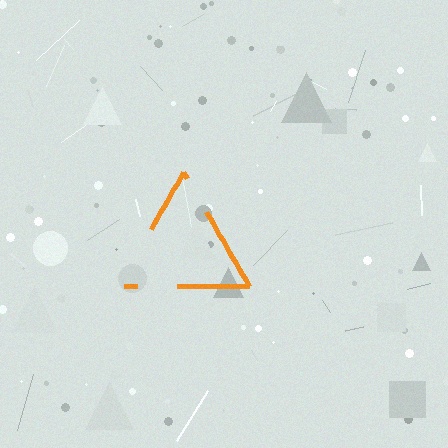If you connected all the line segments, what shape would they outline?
They would outline a triangle.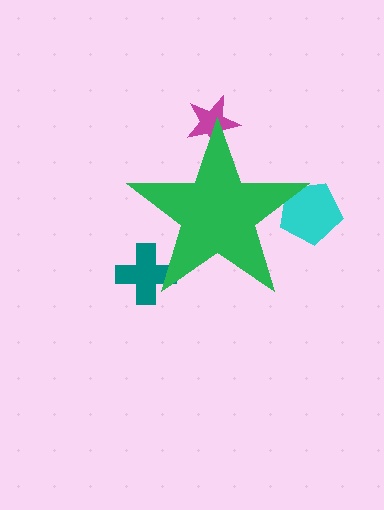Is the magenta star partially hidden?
Yes, the magenta star is partially hidden behind the green star.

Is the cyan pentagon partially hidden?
Yes, the cyan pentagon is partially hidden behind the green star.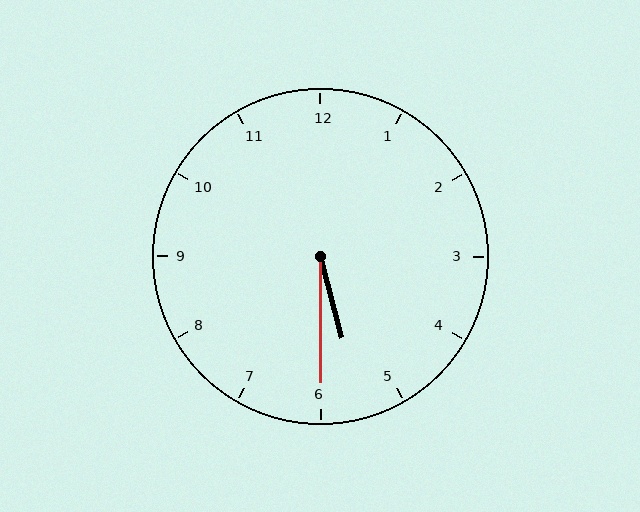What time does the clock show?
5:30.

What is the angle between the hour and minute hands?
Approximately 15 degrees.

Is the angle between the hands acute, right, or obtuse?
It is acute.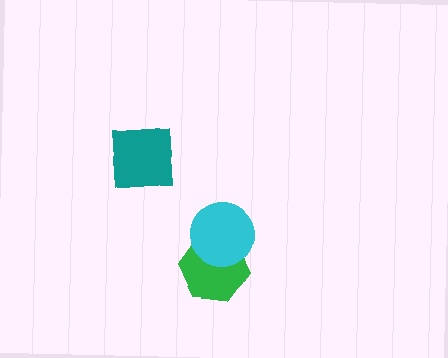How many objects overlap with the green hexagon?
1 object overlaps with the green hexagon.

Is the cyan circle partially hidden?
No, no other shape covers it.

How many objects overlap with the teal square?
0 objects overlap with the teal square.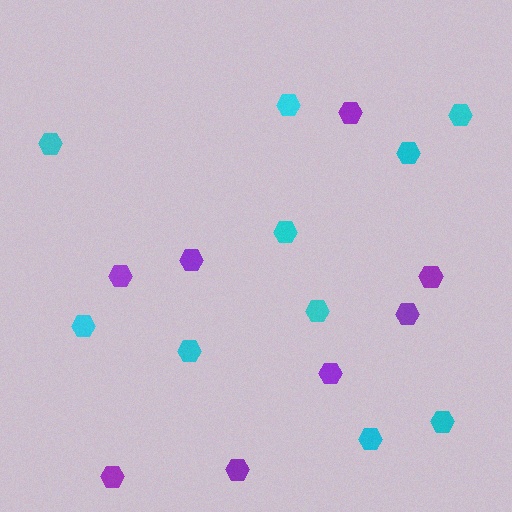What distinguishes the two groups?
There are 2 groups: one group of purple hexagons (8) and one group of cyan hexagons (10).